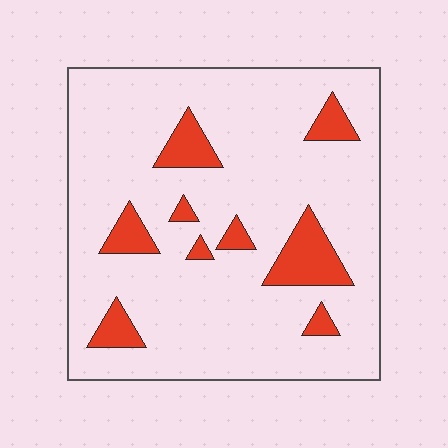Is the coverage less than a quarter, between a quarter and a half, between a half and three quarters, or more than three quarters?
Less than a quarter.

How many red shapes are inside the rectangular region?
9.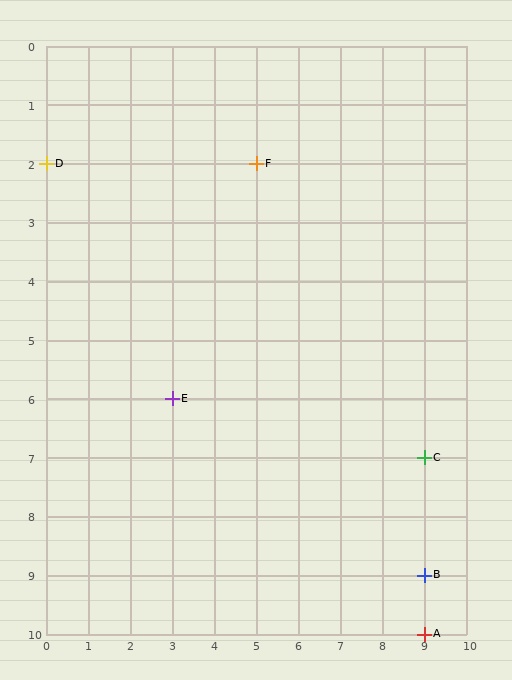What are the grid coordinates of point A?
Point A is at grid coordinates (9, 10).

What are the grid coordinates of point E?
Point E is at grid coordinates (3, 6).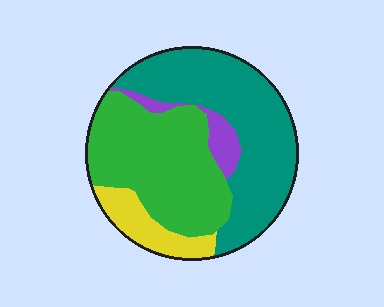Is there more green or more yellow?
Green.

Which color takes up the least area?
Purple, at roughly 5%.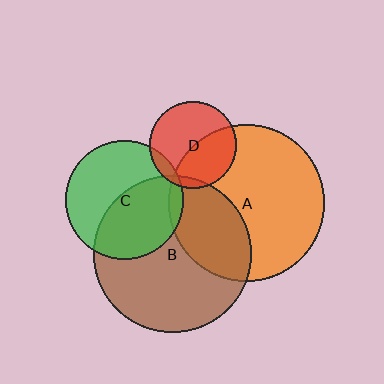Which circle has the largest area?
Circle B (brown).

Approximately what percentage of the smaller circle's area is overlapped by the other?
Approximately 5%.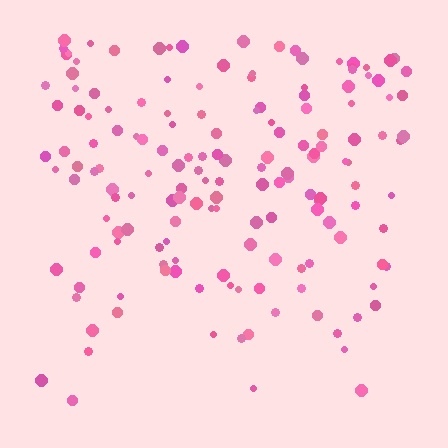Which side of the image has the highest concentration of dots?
The top.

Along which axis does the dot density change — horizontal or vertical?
Vertical.